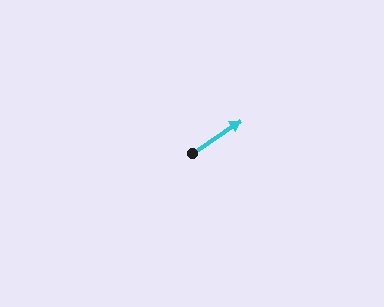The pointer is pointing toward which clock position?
Roughly 2 o'clock.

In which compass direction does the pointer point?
Northeast.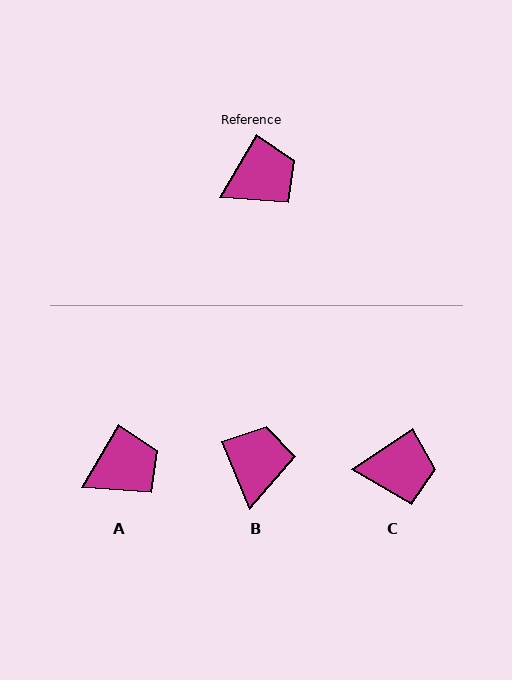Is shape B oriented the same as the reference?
No, it is off by about 52 degrees.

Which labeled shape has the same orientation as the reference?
A.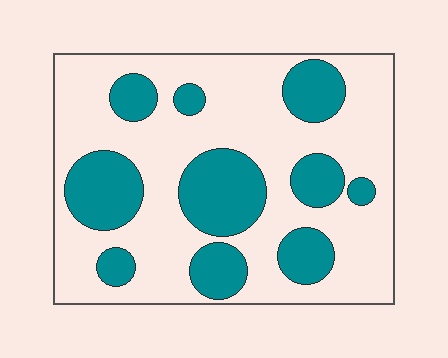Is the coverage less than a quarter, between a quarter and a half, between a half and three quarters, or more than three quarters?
Between a quarter and a half.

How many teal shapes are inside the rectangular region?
10.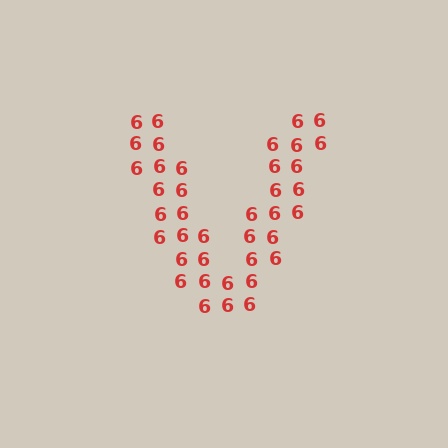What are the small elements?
The small elements are digit 6's.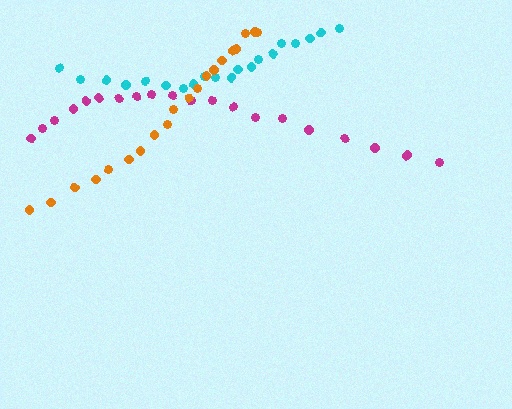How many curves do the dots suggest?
There are 3 distinct paths.